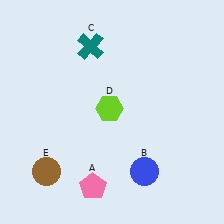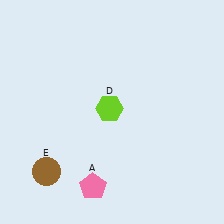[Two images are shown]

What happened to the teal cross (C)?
The teal cross (C) was removed in Image 2. It was in the top-left area of Image 1.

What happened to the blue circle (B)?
The blue circle (B) was removed in Image 2. It was in the bottom-right area of Image 1.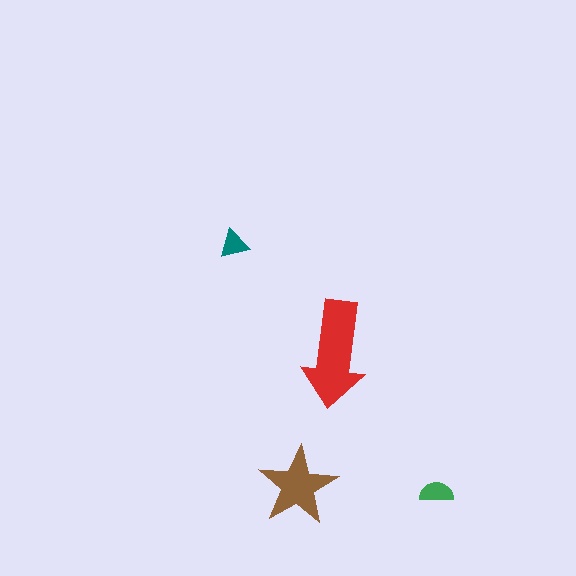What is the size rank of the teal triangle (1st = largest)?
4th.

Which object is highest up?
The teal triangle is topmost.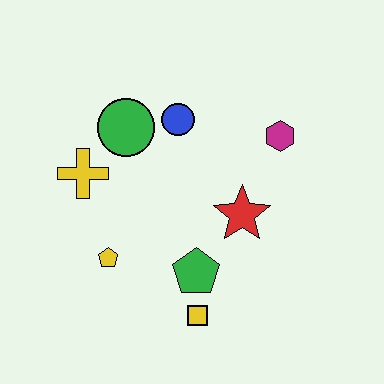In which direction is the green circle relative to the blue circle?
The green circle is to the left of the blue circle.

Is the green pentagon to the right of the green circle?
Yes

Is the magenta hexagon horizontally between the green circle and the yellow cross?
No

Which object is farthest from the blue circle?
The yellow square is farthest from the blue circle.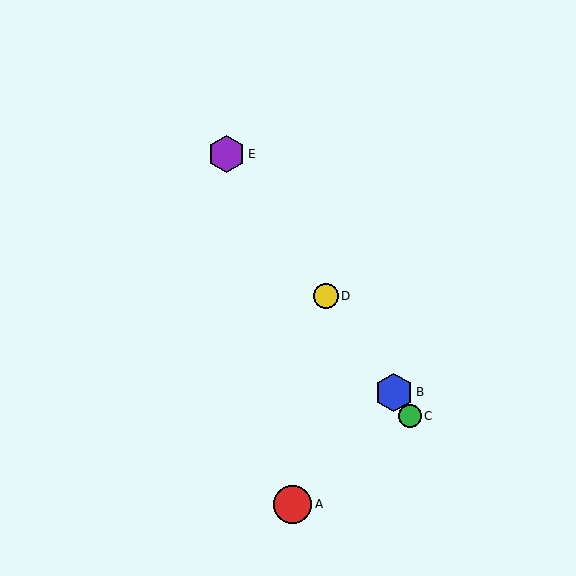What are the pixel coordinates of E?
Object E is at (227, 154).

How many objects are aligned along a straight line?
4 objects (B, C, D, E) are aligned along a straight line.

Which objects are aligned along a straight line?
Objects B, C, D, E are aligned along a straight line.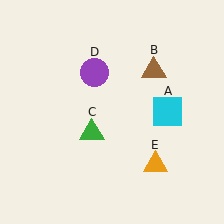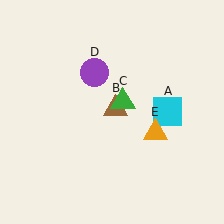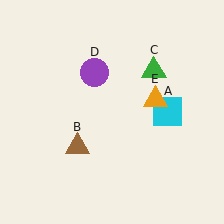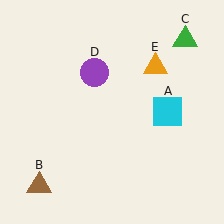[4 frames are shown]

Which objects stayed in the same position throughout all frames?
Cyan square (object A) and purple circle (object D) remained stationary.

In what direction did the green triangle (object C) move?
The green triangle (object C) moved up and to the right.